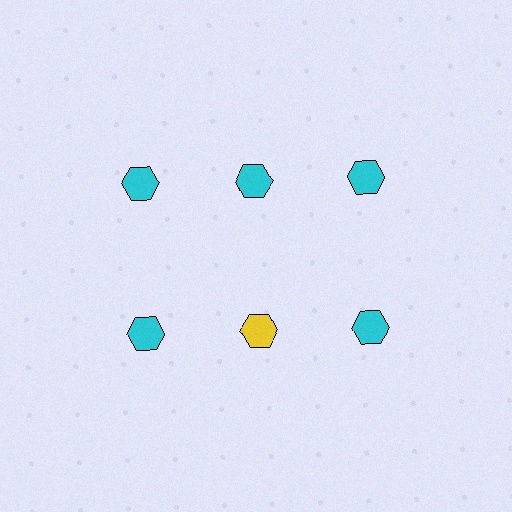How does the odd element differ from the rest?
It has a different color: yellow instead of cyan.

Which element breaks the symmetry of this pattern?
The yellow hexagon in the second row, second from left column breaks the symmetry. All other shapes are cyan hexagons.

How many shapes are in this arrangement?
There are 6 shapes arranged in a grid pattern.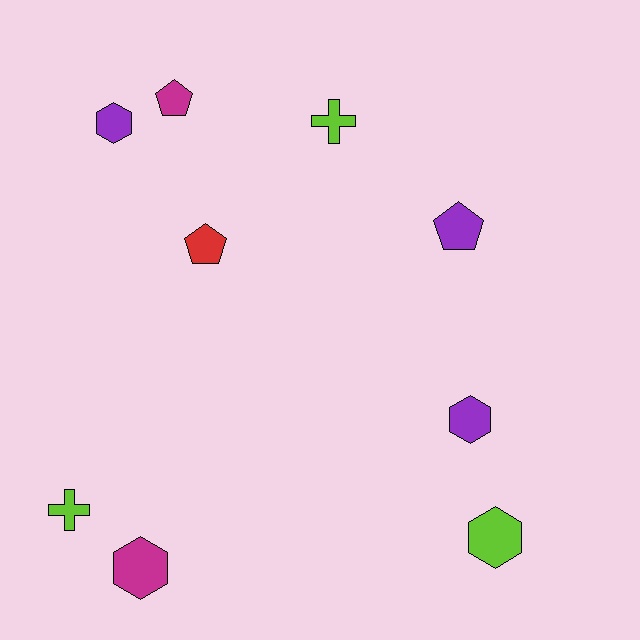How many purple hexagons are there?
There are 2 purple hexagons.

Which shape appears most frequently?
Hexagon, with 4 objects.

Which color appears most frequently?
Purple, with 3 objects.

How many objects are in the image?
There are 9 objects.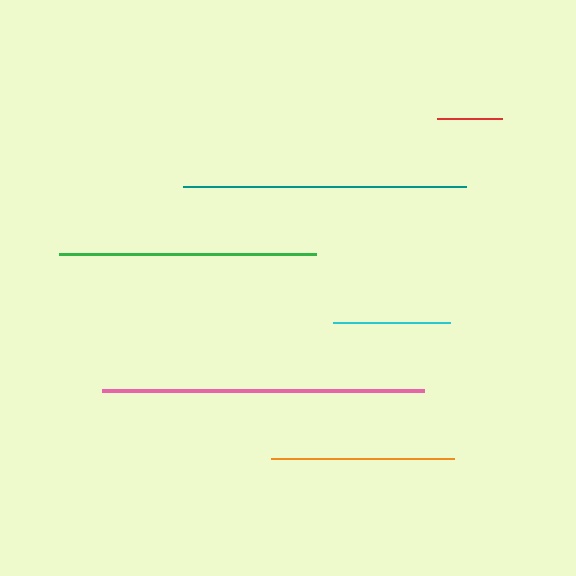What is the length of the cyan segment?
The cyan segment is approximately 117 pixels long.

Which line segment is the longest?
The pink line is the longest at approximately 322 pixels.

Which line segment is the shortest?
The red line is the shortest at approximately 65 pixels.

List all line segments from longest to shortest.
From longest to shortest: pink, teal, green, orange, cyan, red.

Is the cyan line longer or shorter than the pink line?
The pink line is longer than the cyan line.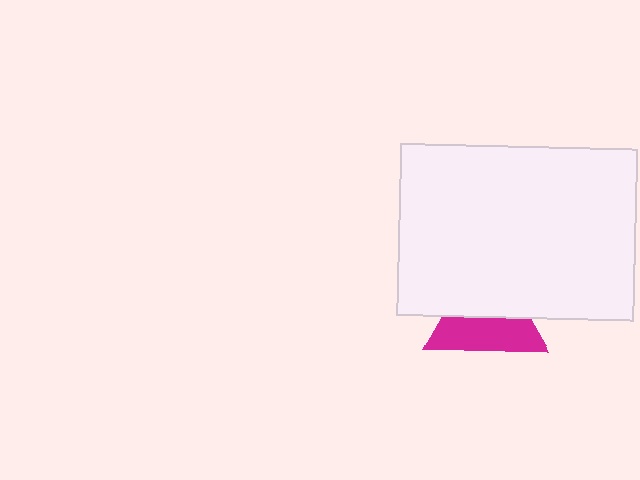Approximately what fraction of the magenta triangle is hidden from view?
Roughly 48% of the magenta triangle is hidden behind the white rectangle.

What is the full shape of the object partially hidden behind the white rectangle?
The partially hidden object is a magenta triangle.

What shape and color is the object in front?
The object in front is a white rectangle.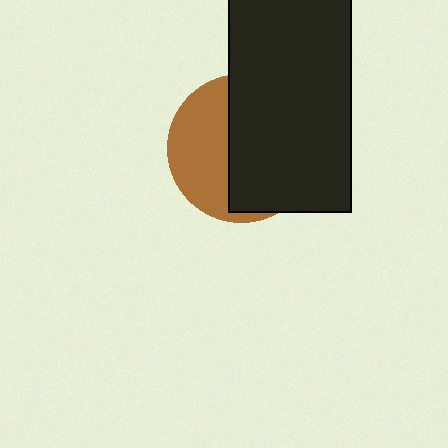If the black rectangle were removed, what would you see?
You would see the complete brown circle.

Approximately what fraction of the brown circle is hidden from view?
Roughly 60% of the brown circle is hidden behind the black rectangle.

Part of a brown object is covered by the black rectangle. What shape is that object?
It is a circle.